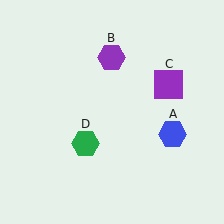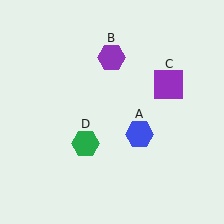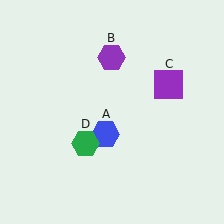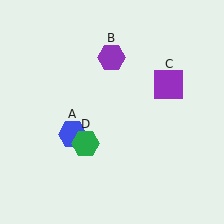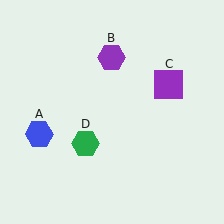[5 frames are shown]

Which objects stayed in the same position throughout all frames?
Purple hexagon (object B) and purple square (object C) and green hexagon (object D) remained stationary.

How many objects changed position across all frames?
1 object changed position: blue hexagon (object A).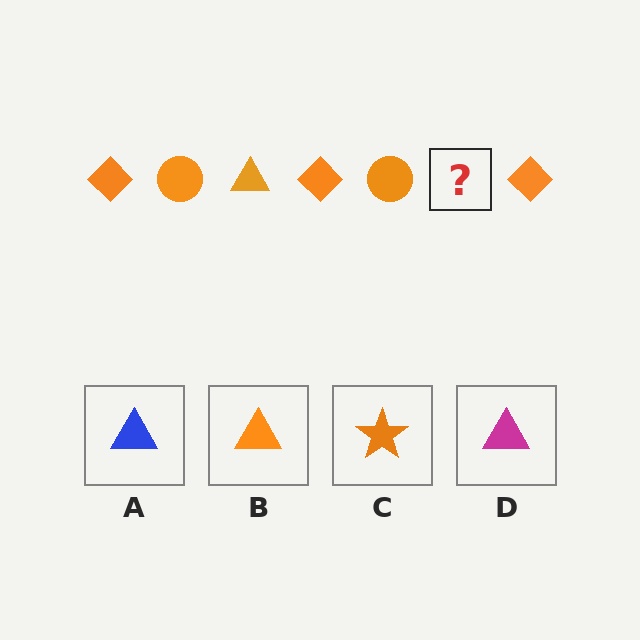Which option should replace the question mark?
Option B.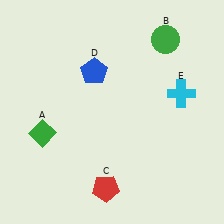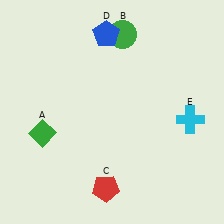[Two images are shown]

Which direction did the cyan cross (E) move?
The cyan cross (E) moved down.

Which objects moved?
The objects that moved are: the green circle (B), the blue pentagon (D), the cyan cross (E).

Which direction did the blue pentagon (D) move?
The blue pentagon (D) moved up.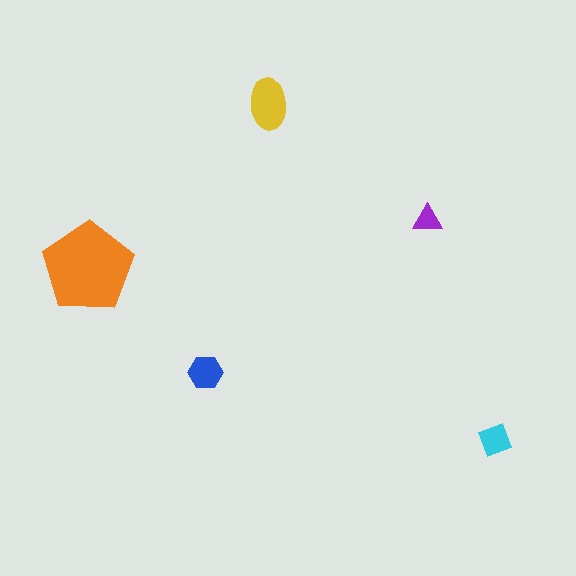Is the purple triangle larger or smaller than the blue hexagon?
Smaller.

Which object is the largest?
The orange pentagon.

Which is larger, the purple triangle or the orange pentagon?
The orange pentagon.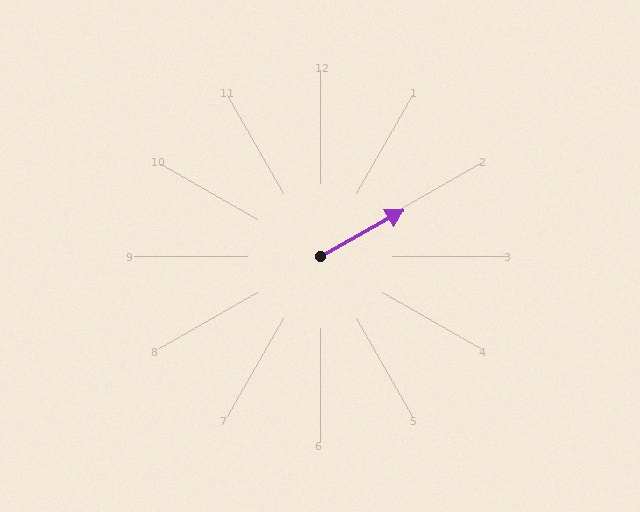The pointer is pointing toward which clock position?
Roughly 2 o'clock.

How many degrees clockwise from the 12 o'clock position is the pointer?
Approximately 61 degrees.